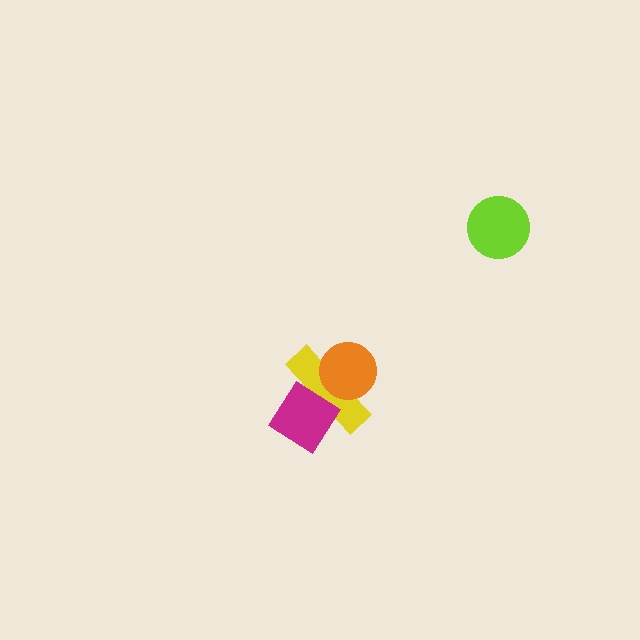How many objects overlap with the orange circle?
1 object overlaps with the orange circle.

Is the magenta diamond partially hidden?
No, no other shape covers it.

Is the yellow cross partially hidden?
Yes, it is partially covered by another shape.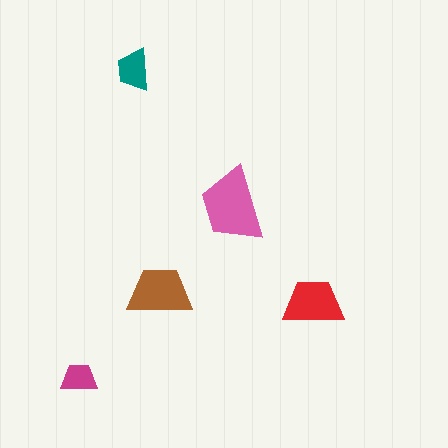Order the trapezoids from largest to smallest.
the pink one, the brown one, the red one, the teal one, the magenta one.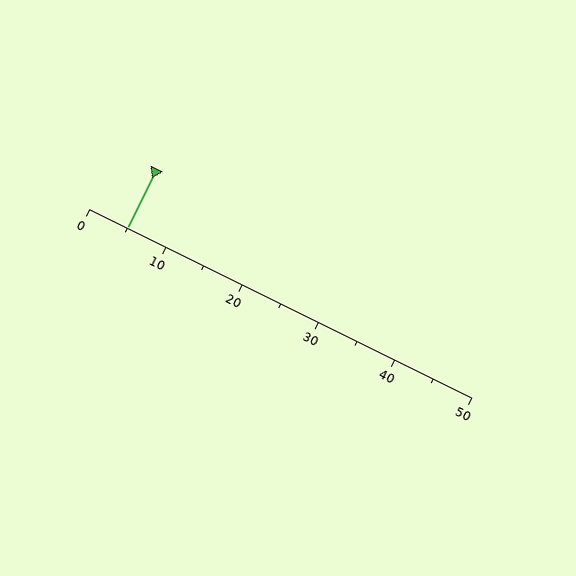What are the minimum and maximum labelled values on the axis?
The axis runs from 0 to 50.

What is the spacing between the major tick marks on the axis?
The major ticks are spaced 10 apart.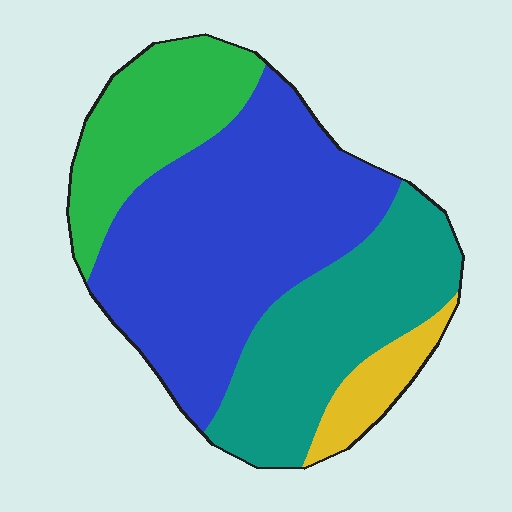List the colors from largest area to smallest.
From largest to smallest: blue, teal, green, yellow.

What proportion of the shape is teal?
Teal takes up between a quarter and a half of the shape.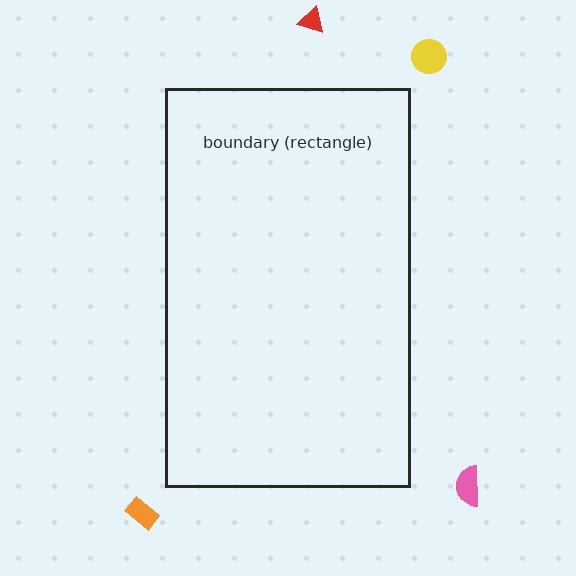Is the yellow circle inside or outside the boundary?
Outside.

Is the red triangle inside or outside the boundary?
Outside.